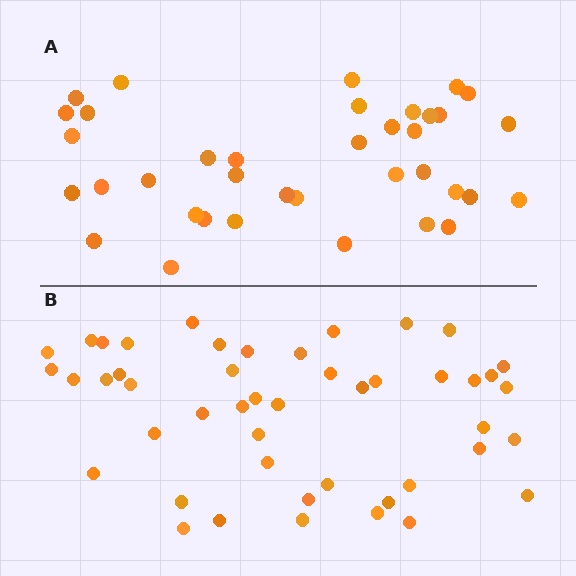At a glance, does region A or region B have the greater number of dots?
Region B (the bottom region) has more dots.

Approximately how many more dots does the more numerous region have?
Region B has roughly 10 or so more dots than region A.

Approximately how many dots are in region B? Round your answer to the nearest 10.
About 50 dots. (The exact count is 47, which rounds to 50.)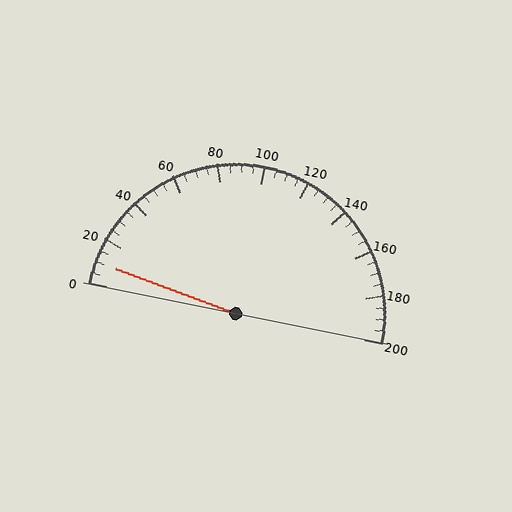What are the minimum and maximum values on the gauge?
The gauge ranges from 0 to 200.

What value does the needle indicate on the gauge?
The needle indicates approximately 10.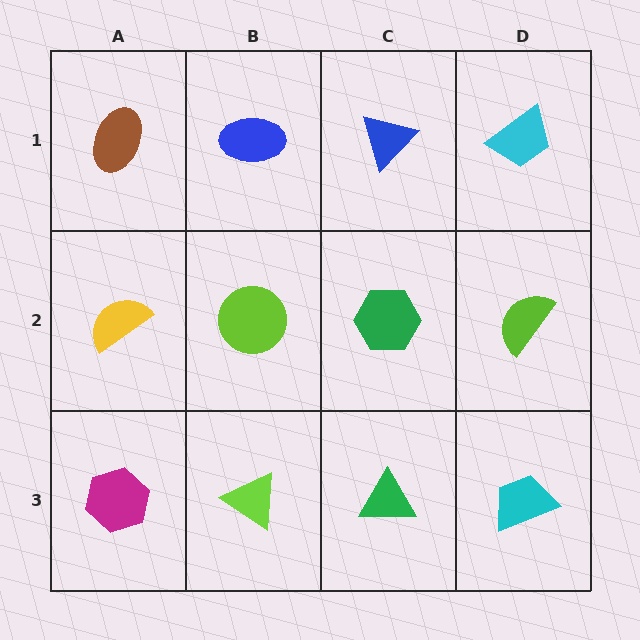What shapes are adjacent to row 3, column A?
A yellow semicircle (row 2, column A), a lime triangle (row 3, column B).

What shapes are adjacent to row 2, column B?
A blue ellipse (row 1, column B), a lime triangle (row 3, column B), a yellow semicircle (row 2, column A), a green hexagon (row 2, column C).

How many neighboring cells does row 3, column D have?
2.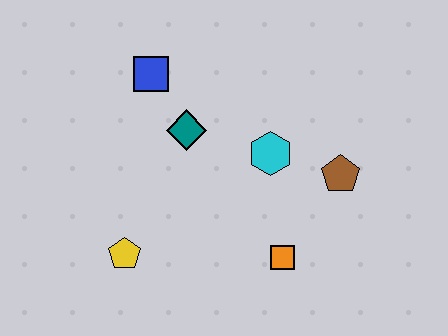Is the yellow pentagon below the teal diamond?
Yes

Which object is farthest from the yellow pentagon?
The brown pentagon is farthest from the yellow pentagon.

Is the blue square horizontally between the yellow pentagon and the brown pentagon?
Yes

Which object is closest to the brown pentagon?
The cyan hexagon is closest to the brown pentagon.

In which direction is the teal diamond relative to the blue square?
The teal diamond is below the blue square.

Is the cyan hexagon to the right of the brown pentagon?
No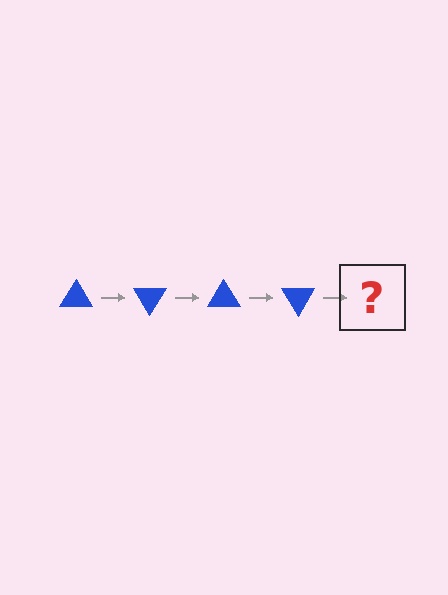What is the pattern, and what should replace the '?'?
The pattern is that the triangle rotates 60 degrees each step. The '?' should be a blue triangle rotated 240 degrees.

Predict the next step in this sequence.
The next step is a blue triangle rotated 240 degrees.